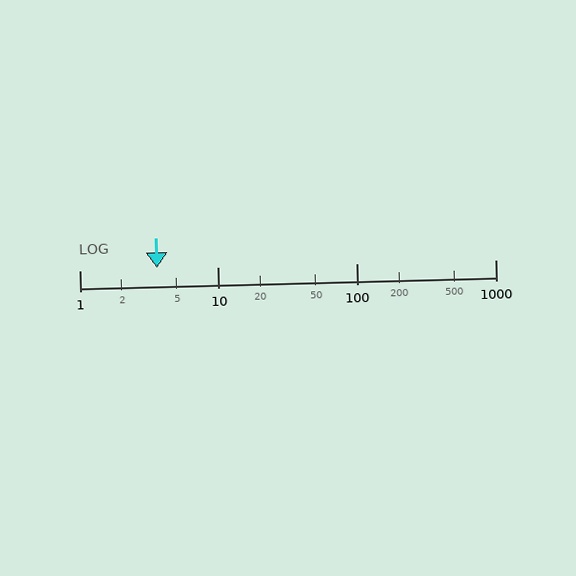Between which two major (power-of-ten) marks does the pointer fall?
The pointer is between 1 and 10.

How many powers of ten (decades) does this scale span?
The scale spans 3 decades, from 1 to 1000.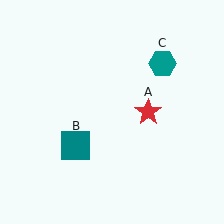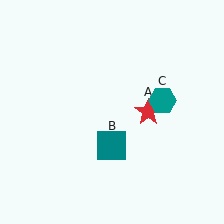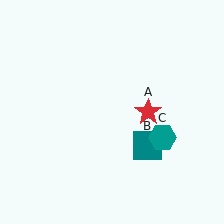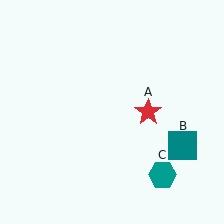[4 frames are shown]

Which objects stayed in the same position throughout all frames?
Red star (object A) remained stationary.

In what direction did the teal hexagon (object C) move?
The teal hexagon (object C) moved down.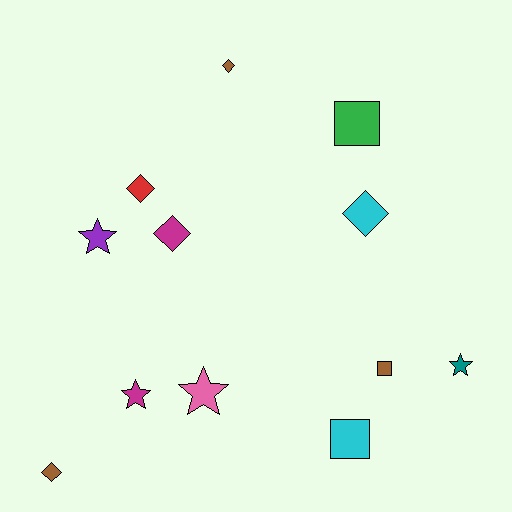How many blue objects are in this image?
There are no blue objects.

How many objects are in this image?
There are 12 objects.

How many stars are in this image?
There are 4 stars.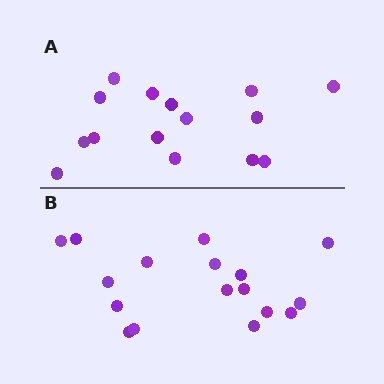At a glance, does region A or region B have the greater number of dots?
Region B (the bottom region) has more dots.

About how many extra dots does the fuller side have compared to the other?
Region B has just a few more — roughly 2 or 3 more dots than region A.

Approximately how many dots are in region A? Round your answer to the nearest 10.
About 20 dots. (The exact count is 15, which rounds to 20.)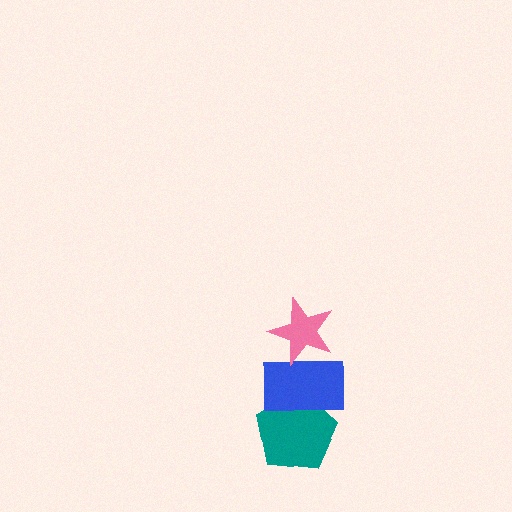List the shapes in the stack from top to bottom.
From top to bottom: the pink star, the blue rectangle, the teal pentagon.